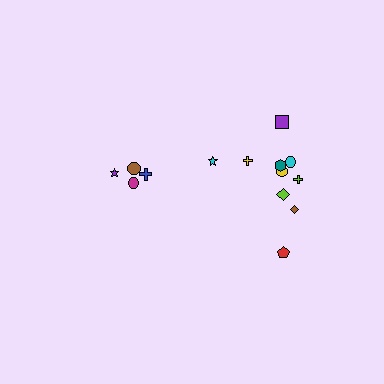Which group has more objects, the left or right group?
The right group.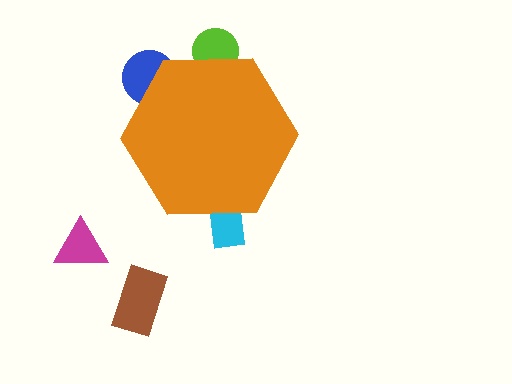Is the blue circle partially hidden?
Yes, the blue circle is partially hidden behind the orange hexagon.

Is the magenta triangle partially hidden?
No, the magenta triangle is fully visible.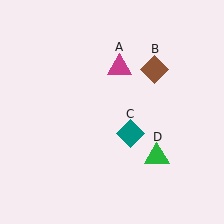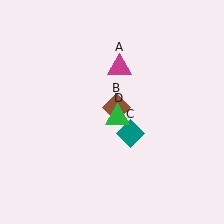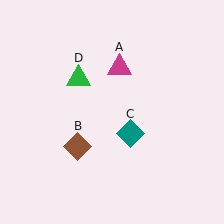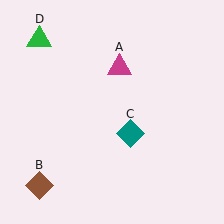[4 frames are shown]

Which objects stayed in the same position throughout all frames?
Magenta triangle (object A) and teal diamond (object C) remained stationary.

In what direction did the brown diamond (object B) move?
The brown diamond (object B) moved down and to the left.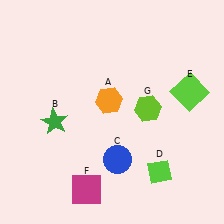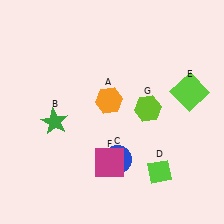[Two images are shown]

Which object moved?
The magenta square (F) moved up.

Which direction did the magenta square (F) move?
The magenta square (F) moved up.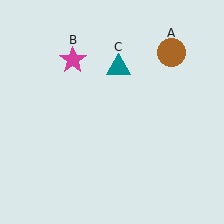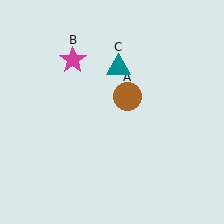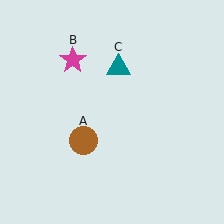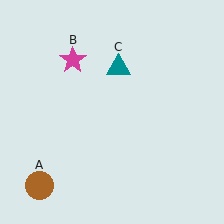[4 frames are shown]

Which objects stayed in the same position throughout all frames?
Magenta star (object B) and teal triangle (object C) remained stationary.